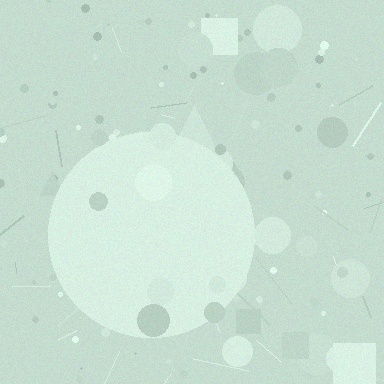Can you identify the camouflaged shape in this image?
The camouflaged shape is a circle.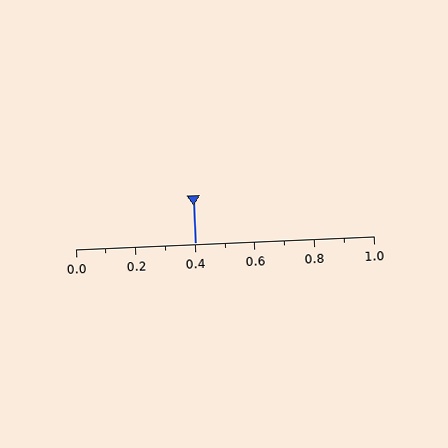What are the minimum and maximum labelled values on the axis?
The axis runs from 0.0 to 1.0.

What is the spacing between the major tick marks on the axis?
The major ticks are spaced 0.2 apart.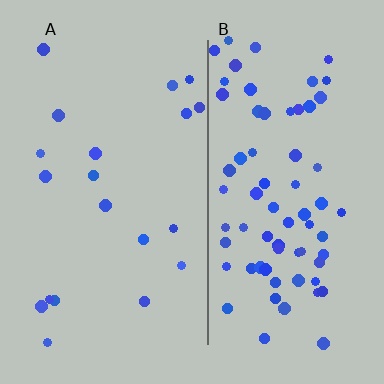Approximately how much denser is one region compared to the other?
Approximately 3.7× — region B over region A.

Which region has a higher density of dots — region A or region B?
B (the right).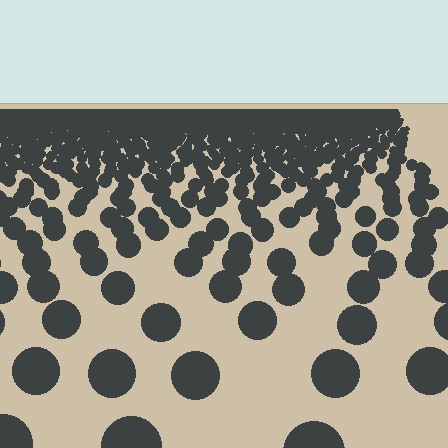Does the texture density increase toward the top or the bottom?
Density increases toward the top.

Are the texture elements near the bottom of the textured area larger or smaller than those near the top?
Larger. Near the bottom, elements are closer to the viewer and appear at a bigger on-screen size.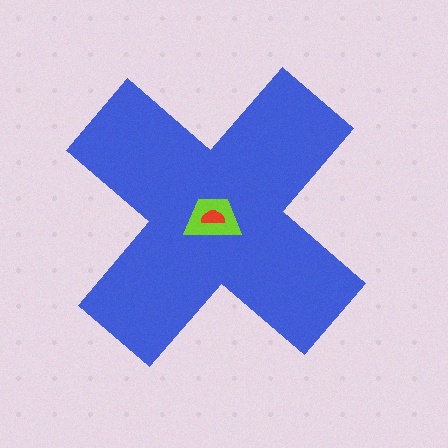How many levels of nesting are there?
3.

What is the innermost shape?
The red semicircle.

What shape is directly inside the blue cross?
The lime trapezoid.